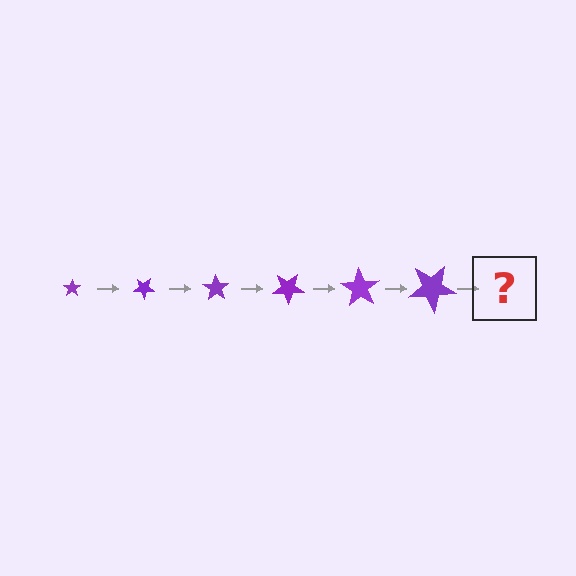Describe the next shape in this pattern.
It should be a star, larger than the previous one and rotated 210 degrees from the start.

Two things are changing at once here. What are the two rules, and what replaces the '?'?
The two rules are that the star grows larger each step and it rotates 35 degrees each step. The '?' should be a star, larger than the previous one and rotated 210 degrees from the start.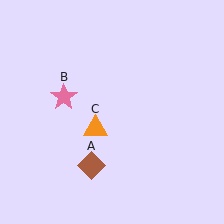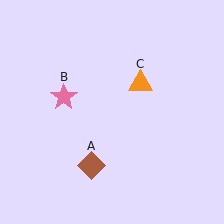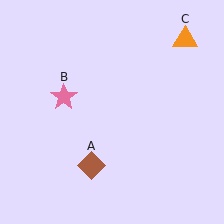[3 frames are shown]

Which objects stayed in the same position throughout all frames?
Brown diamond (object A) and pink star (object B) remained stationary.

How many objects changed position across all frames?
1 object changed position: orange triangle (object C).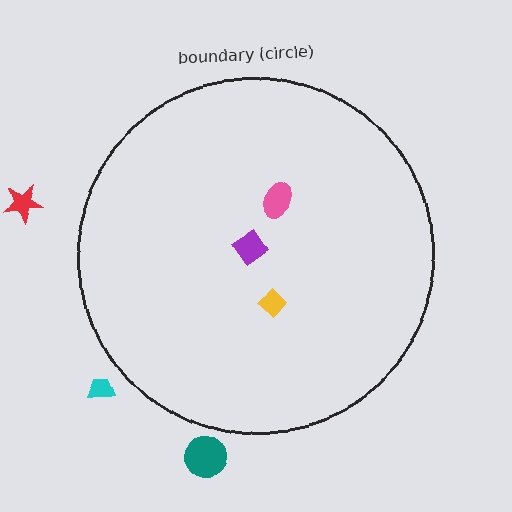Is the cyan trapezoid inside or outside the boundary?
Outside.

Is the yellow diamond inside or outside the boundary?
Inside.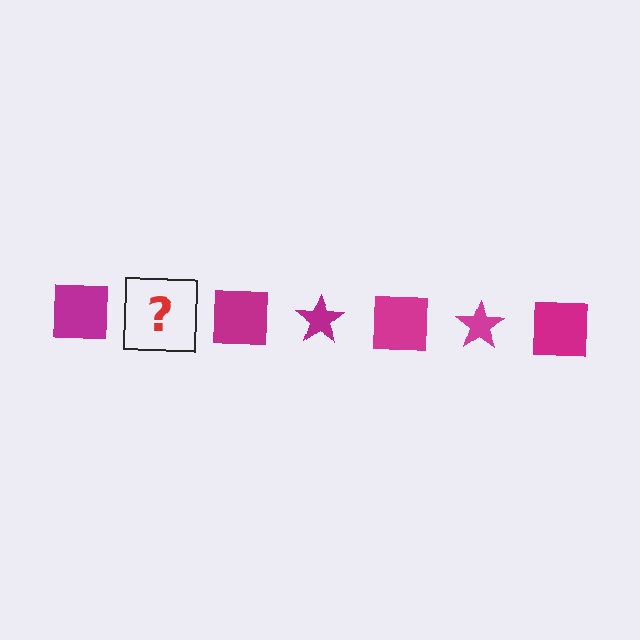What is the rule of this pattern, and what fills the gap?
The rule is that the pattern cycles through square, star shapes in magenta. The gap should be filled with a magenta star.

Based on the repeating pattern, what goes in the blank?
The blank should be a magenta star.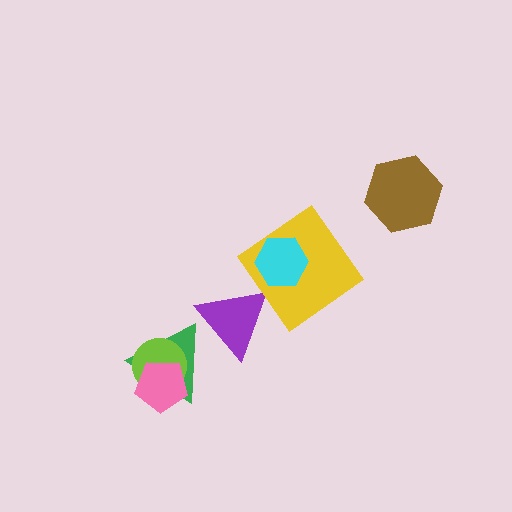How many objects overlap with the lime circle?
2 objects overlap with the lime circle.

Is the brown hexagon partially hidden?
No, no other shape covers it.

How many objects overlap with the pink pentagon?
2 objects overlap with the pink pentagon.